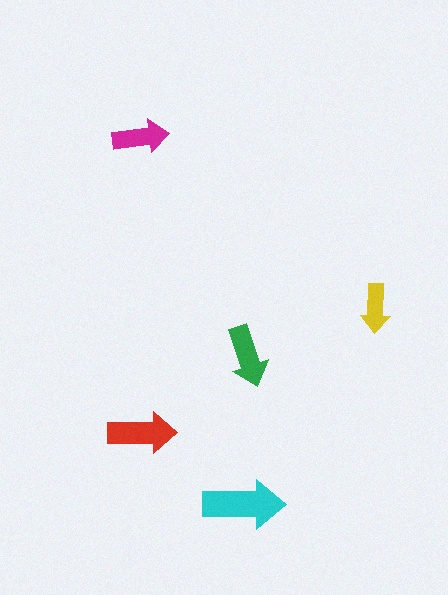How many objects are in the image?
There are 5 objects in the image.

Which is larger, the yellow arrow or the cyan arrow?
The cyan one.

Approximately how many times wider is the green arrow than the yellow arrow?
About 1.5 times wider.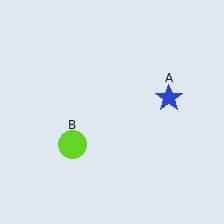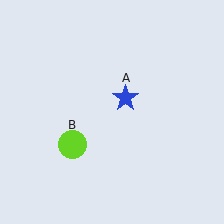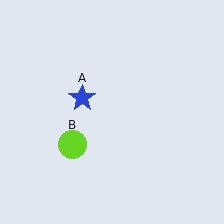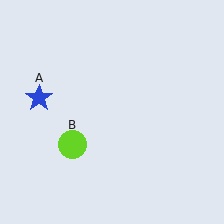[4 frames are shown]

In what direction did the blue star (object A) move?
The blue star (object A) moved left.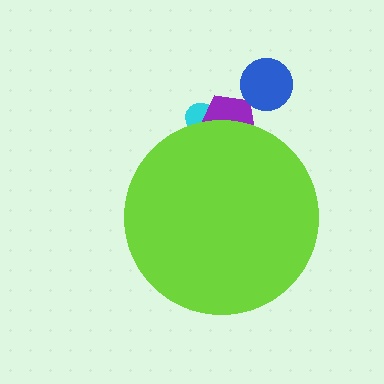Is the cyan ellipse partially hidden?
Yes, the cyan ellipse is partially hidden behind the lime circle.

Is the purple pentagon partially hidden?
Yes, the purple pentagon is partially hidden behind the lime circle.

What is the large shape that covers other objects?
A lime circle.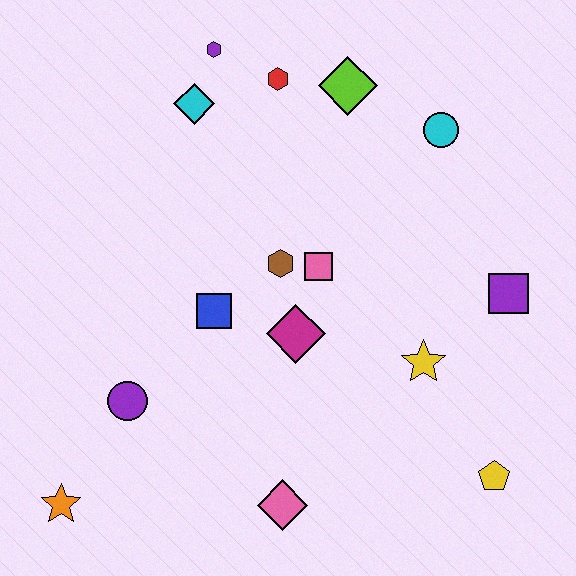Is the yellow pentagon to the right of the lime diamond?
Yes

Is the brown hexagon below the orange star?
No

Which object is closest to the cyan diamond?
The purple hexagon is closest to the cyan diamond.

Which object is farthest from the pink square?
The orange star is farthest from the pink square.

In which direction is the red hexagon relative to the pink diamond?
The red hexagon is above the pink diamond.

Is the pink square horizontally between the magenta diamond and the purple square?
Yes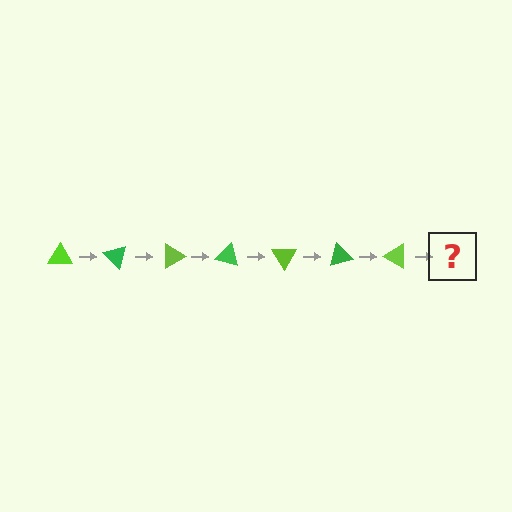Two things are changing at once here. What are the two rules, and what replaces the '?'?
The two rules are that it rotates 45 degrees each step and the color cycles through lime and green. The '?' should be a green triangle, rotated 315 degrees from the start.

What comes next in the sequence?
The next element should be a green triangle, rotated 315 degrees from the start.